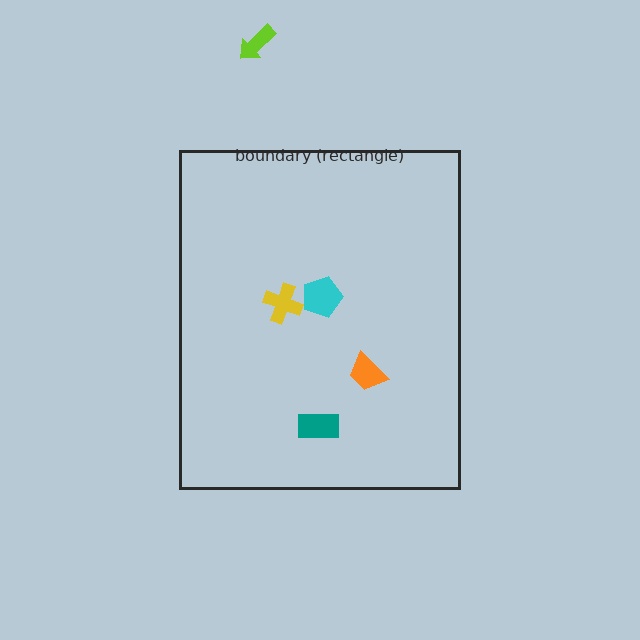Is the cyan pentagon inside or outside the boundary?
Inside.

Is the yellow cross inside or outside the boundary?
Inside.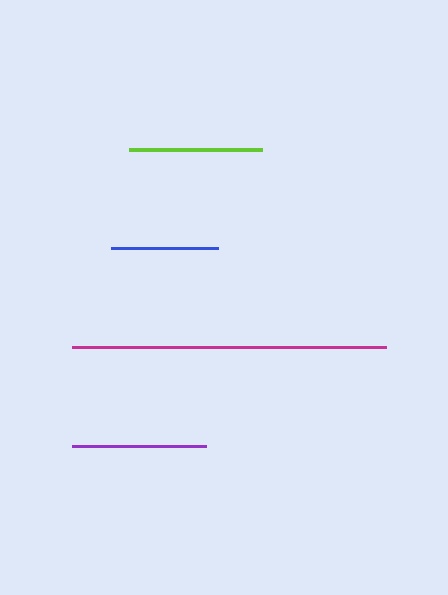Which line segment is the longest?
The magenta line is the longest at approximately 314 pixels.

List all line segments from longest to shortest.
From longest to shortest: magenta, purple, lime, blue.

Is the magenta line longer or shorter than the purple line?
The magenta line is longer than the purple line.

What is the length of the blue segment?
The blue segment is approximately 106 pixels long.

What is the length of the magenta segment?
The magenta segment is approximately 314 pixels long.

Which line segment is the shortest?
The blue line is the shortest at approximately 106 pixels.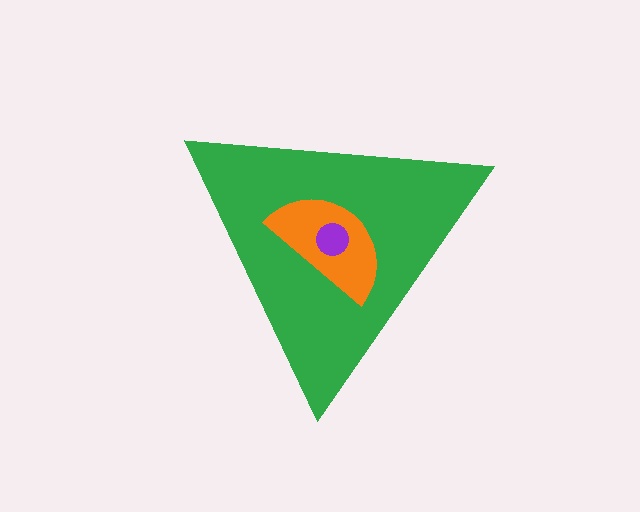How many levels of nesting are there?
3.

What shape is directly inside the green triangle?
The orange semicircle.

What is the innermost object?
The purple circle.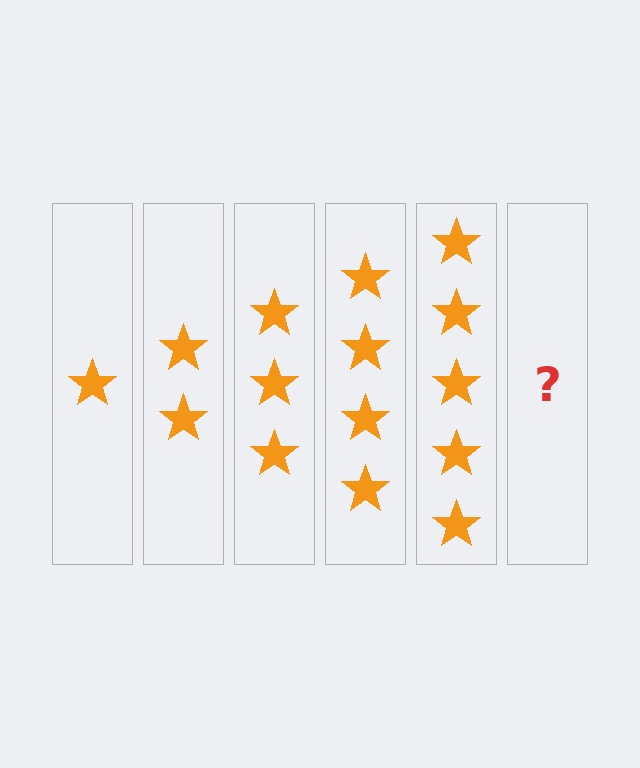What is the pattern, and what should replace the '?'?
The pattern is that each step adds one more star. The '?' should be 6 stars.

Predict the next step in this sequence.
The next step is 6 stars.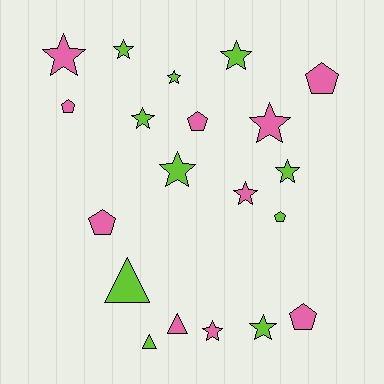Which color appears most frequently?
Pink, with 10 objects.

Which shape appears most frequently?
Star, with 11 objects.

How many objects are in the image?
There are 20 objects.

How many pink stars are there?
There are 4 pink stars.